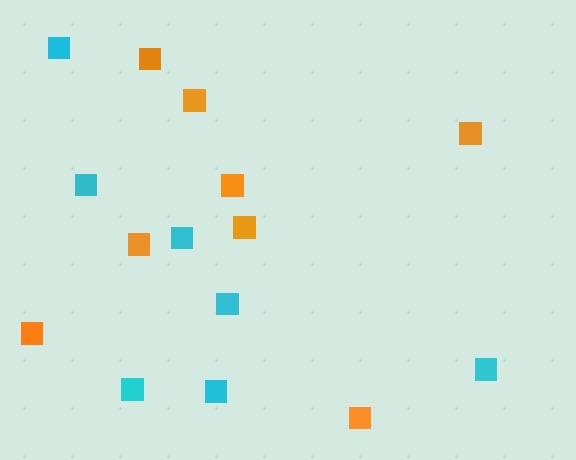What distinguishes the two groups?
There are 2 groups: one group of orange squares (8) and one group of cyan squares (7).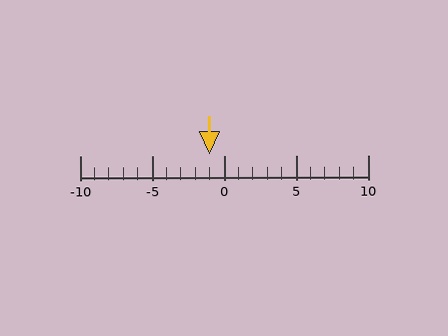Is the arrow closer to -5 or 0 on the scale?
The arrow is closer to 0.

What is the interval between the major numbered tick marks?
The major tick marks are spaced 5 units apart.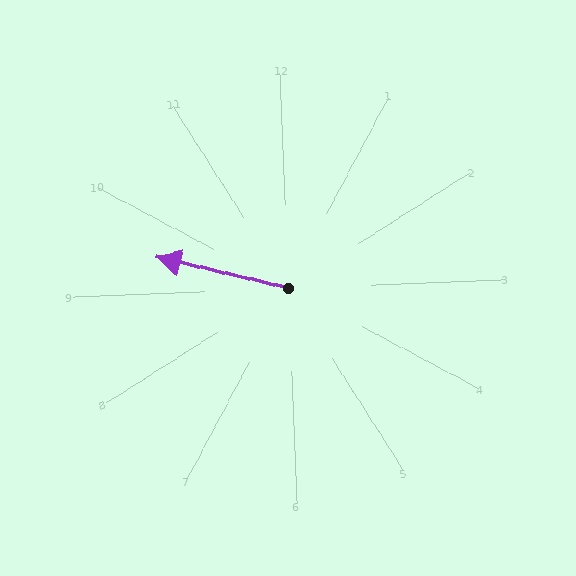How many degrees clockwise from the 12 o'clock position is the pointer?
Approximately 286 degrees.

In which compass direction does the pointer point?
West.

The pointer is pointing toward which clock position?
Roughly 10 o'clock.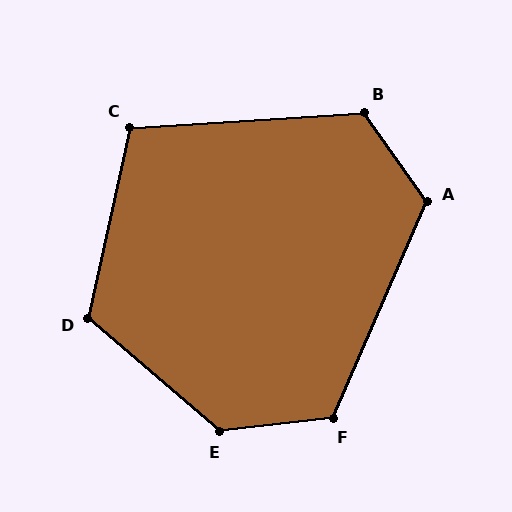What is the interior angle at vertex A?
Approximately 121 degrees (obtuse).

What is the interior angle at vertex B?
Approximately 122 degrees (obtuse).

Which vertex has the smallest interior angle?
C, at approximately 106 degrees.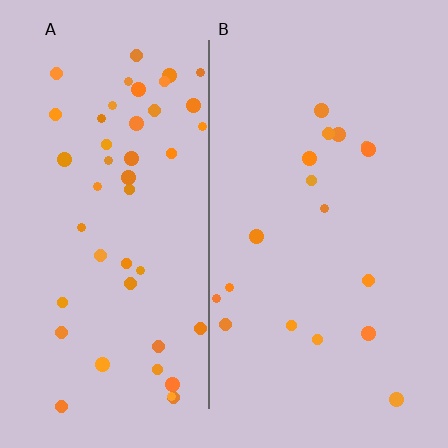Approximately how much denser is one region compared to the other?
Approximately 2.6× — region A over region B.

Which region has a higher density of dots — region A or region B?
A (the left).